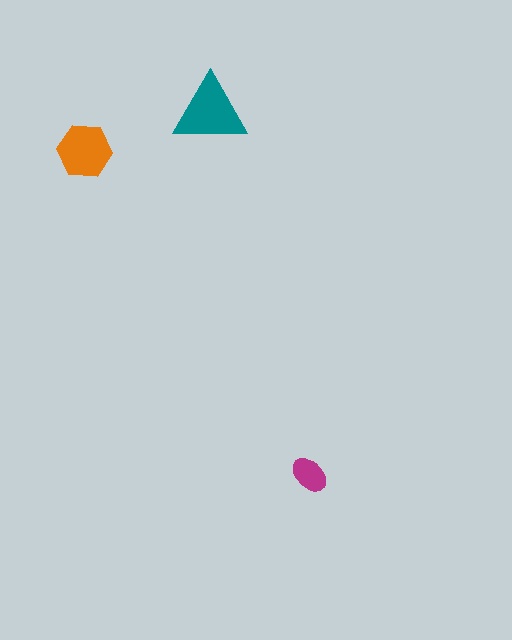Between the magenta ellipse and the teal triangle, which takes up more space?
The teal triangle.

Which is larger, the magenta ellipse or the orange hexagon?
The orange hexagon.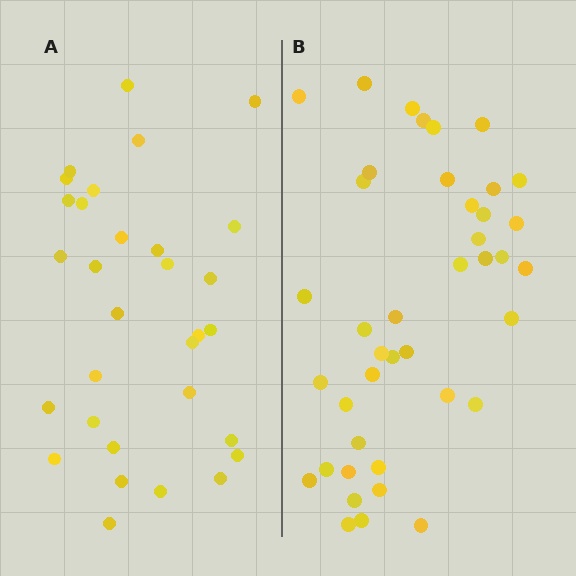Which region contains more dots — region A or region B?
Region B (the right region) has more dots.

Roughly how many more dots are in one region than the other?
Region B has roughly 10 or so more dots than region A.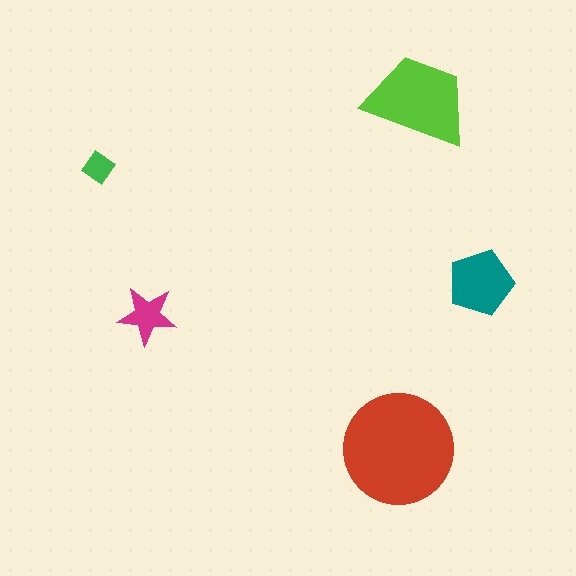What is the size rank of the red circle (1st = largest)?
1st.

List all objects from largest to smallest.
The red circle, the lime trapezoid, the teal pentagon, the magenta star, the green diamond.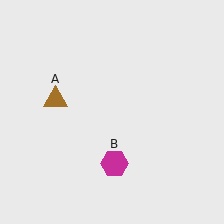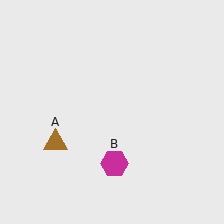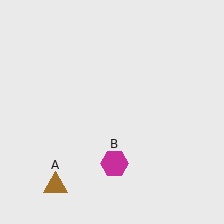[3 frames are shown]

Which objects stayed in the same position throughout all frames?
Magenta hexagon (object B) remained stationary.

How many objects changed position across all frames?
1 object changed position: brown triangle (object A).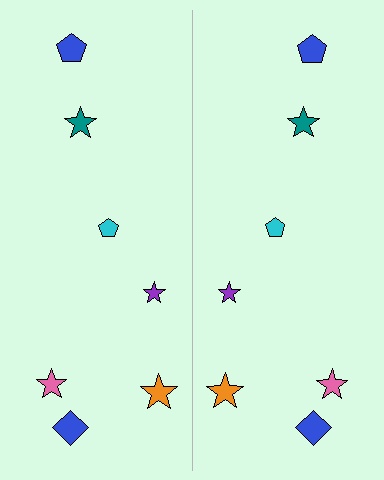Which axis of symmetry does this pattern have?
The pattern has a vertical axis of symmetry running through the center of the image.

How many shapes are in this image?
There are 14 shapes in this image.